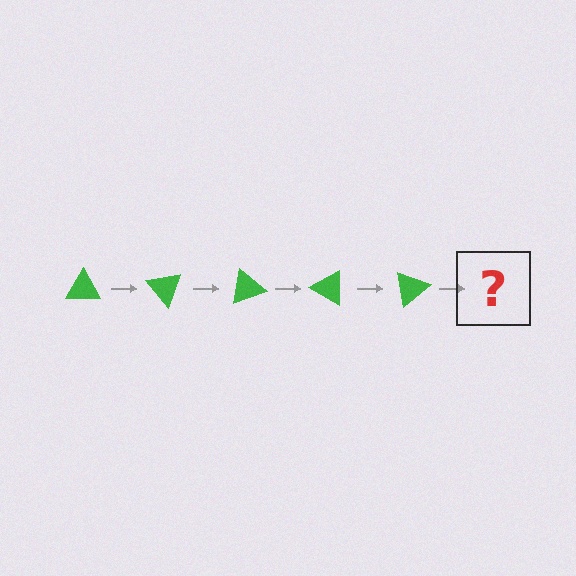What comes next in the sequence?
The next element should be a green triangle rotated 250 degrees.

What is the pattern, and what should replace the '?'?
The pattern is that the triangle rotates 50 degrees each step. The '?' should be a green triangle rotated 250 degrees.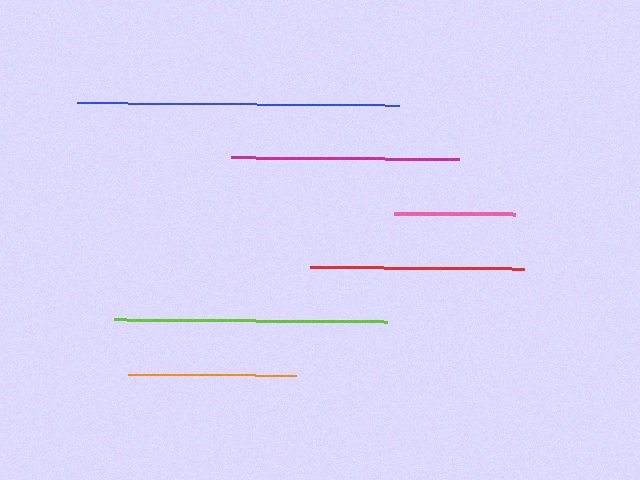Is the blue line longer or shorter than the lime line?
The blue line is longer than the lime line.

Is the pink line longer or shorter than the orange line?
The orange line is longer than the pink line.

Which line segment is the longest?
The blue line is the longest at approximately 322 pixels.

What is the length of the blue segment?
The blue segment is approximately 322 pixels long.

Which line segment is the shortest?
The pink line is the shortest at approximately 121 pixels.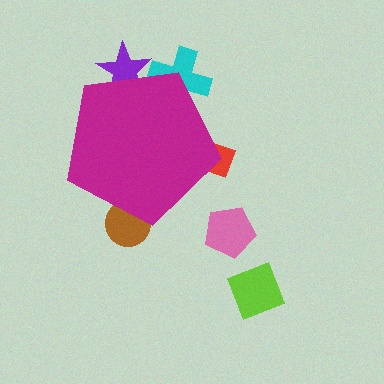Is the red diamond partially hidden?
Yes, the red diamond is partially hidden behind the magenta pentagon.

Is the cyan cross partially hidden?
Yes, the cyan cross is partially hidden behind the magenta pentagon.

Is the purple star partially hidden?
Yes, the purple star is partially hidden behind the magenta pentagon.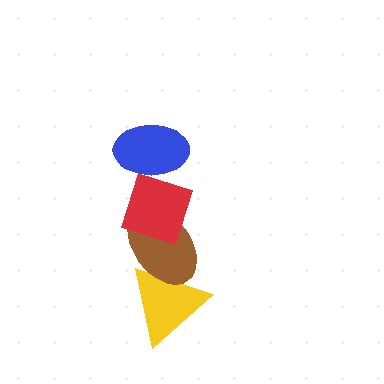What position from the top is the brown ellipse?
The brown ellipse is 3rd from the top.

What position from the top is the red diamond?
The red diamond is 2nd from the top.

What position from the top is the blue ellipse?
The blue ellipse is 1st from the top.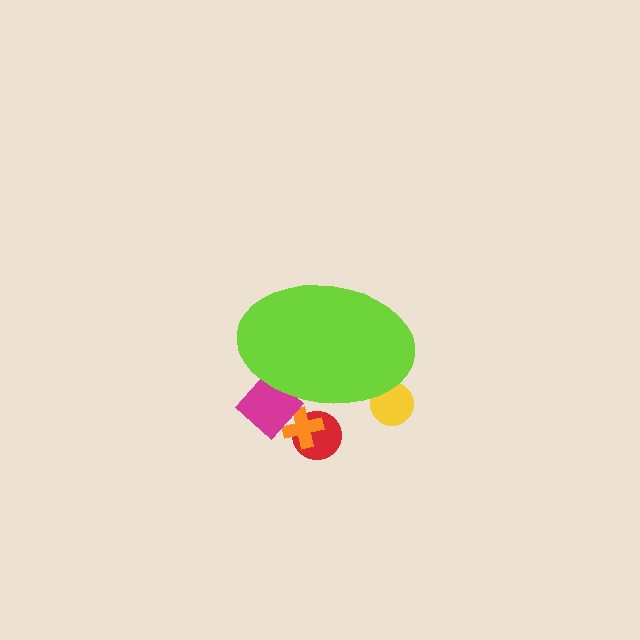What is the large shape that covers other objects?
A lime ellipse.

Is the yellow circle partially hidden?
Yes, the yellow circle is partially hidden behind the lime ellipse.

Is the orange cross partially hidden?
Yes, the orange cross is partially hidden behind the lime ellipse.